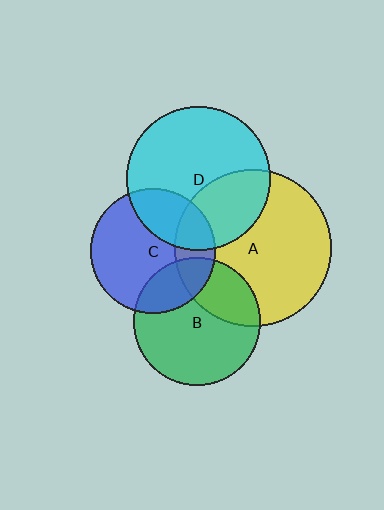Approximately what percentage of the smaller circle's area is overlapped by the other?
Approximately 35%.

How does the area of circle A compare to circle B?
Approximately 1.5 times.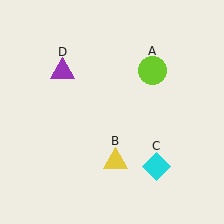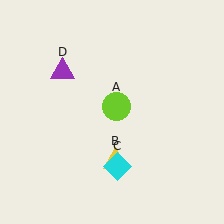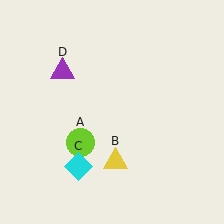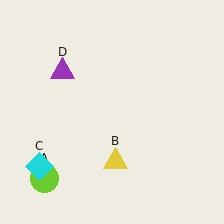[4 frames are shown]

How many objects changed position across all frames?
2 objects changed position: lime circle (object A), cyan diamond (object C).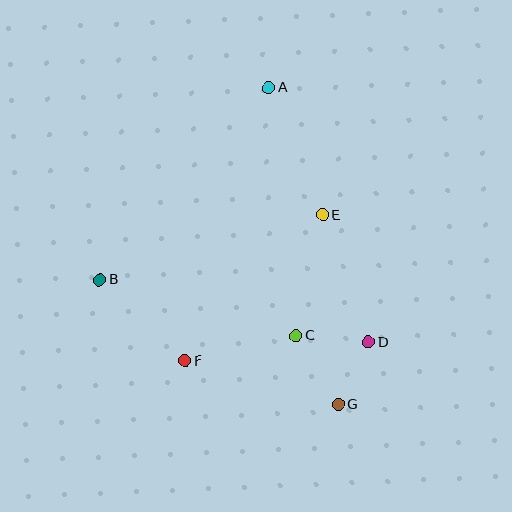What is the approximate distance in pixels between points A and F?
The distance between A and F is approximately 286 pixels.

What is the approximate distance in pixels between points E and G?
The distance between E and G is approximately 190 pixels.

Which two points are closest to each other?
Points D and G are closest to each other.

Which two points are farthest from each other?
Points A and G are farthest from each other.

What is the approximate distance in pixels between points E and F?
The distance between E and F is approximately 201 pixels.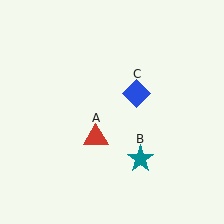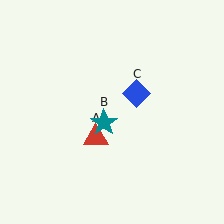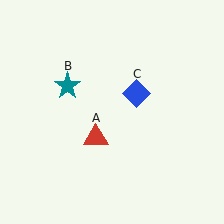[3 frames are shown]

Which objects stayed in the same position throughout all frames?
Red triangle (object A) and blue diamond (object C) remained stationary.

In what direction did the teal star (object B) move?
The teal star (object B) moved up and to the left.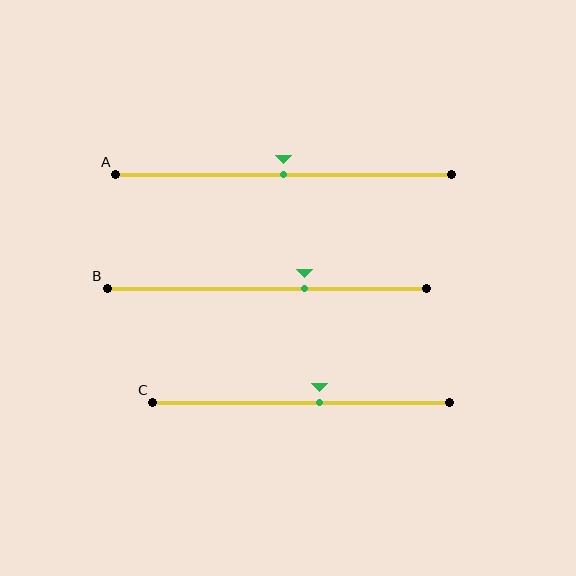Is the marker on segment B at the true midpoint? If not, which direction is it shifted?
No, the marker on segment B is shifted to the right by about 12% of the segment length.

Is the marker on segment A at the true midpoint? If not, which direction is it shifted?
Yes, the marker on segment A is at the true midpoint.